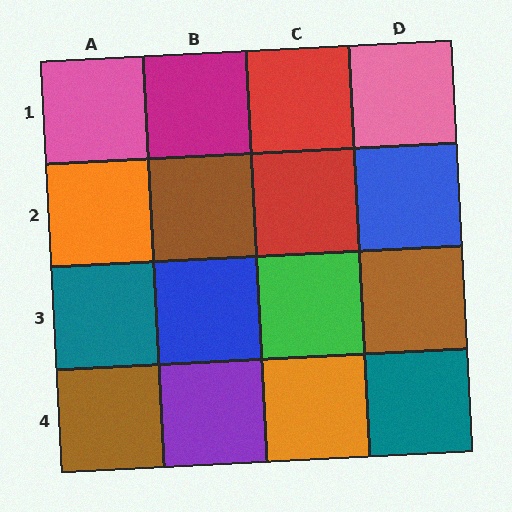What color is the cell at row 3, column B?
Blue.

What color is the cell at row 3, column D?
Brown.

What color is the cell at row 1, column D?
Pink.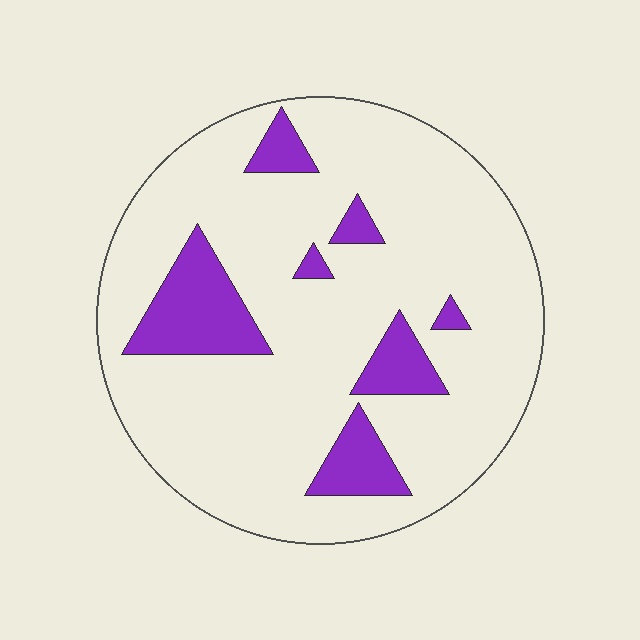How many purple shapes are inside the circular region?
7.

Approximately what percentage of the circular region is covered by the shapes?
Approximately 15%.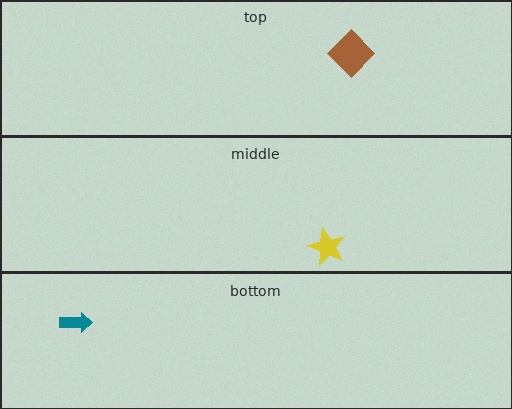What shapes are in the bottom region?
The teal arrow.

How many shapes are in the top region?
1.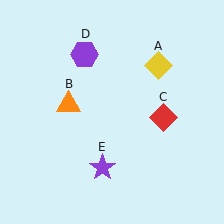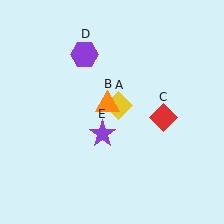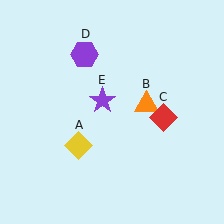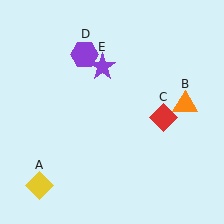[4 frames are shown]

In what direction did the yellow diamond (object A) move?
The yellow diamond (object A) moved down and to the left.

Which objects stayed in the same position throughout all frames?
Red diamond (object C) and purple hexagon (object D) remained stationary.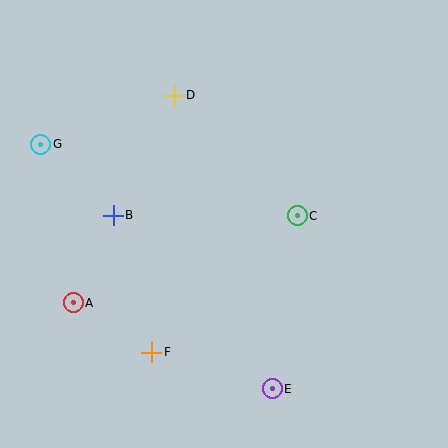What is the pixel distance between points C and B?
The distance between C and B is 184 pixels.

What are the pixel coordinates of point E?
Point E is at (272, 389).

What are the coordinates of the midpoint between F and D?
The midpoint between F and D is at (163, 224).